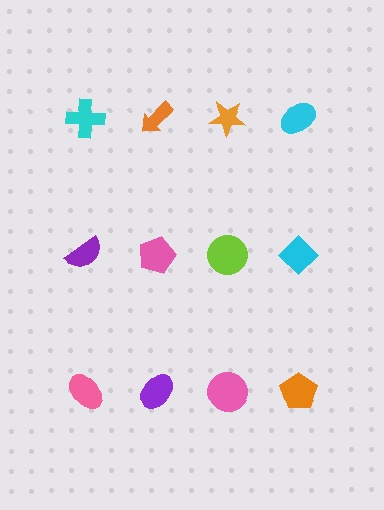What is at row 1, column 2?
An orange arrow.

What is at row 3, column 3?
A pink circle.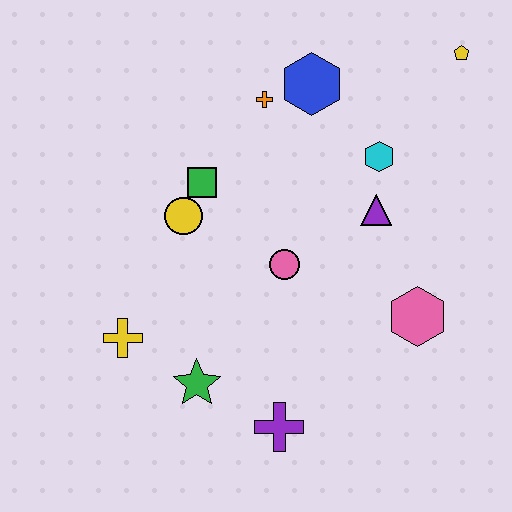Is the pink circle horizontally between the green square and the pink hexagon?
Yes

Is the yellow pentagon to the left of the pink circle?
No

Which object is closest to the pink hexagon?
The purple triangle is closest to the pink hexagon.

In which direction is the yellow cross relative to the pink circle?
The yellow cross is to the left of the pink circle.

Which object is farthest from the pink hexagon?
The yellow cross is farthest from the pink hexagon.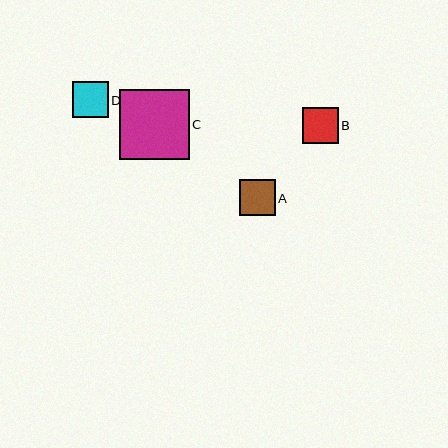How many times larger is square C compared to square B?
Square C is approximately 1.9 times the size of square B.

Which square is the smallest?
Square D is the smallest with a size of approximately 36 pixels.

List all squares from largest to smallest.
From largest to smallest: C, B, A, D.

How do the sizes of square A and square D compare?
Square A and square D are approximately the same size.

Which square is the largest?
Square C is the largest with a size of approximately 70 pixels.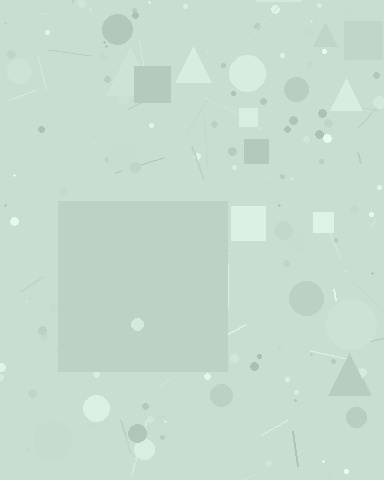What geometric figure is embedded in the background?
A square is embedded in the background.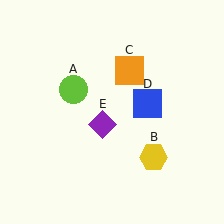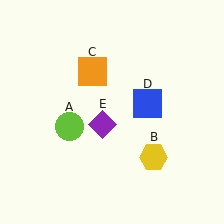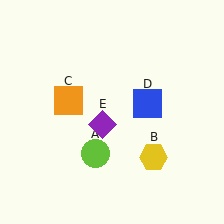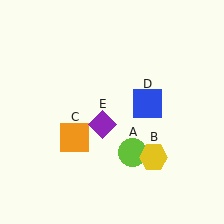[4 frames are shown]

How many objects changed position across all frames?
2 objects changed position: lime circle (object A), orange square (object C).